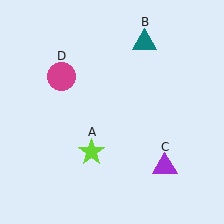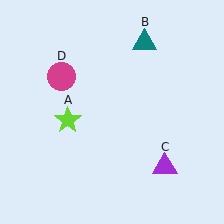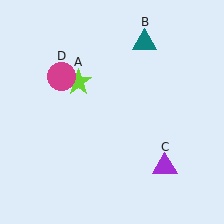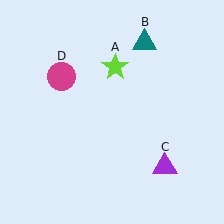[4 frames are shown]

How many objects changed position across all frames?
1 object changed position: lime star (object A).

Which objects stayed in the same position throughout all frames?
Teal triangle (object B) and purple triangle (object C) and magenta circle (object D) remained stationary.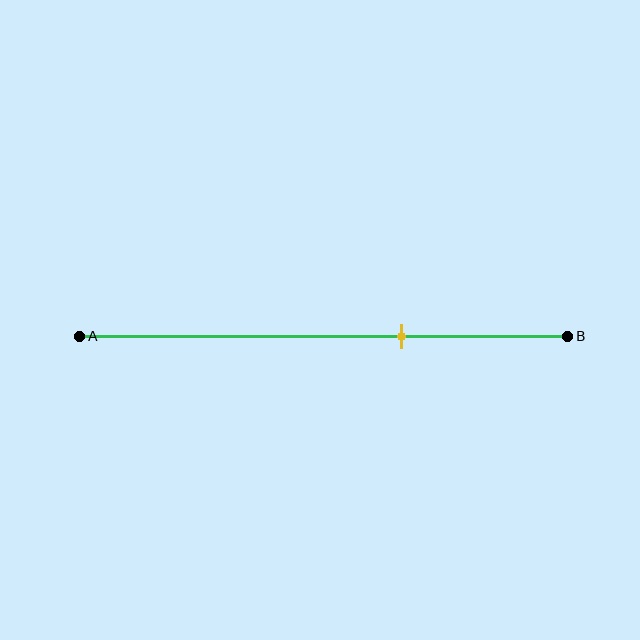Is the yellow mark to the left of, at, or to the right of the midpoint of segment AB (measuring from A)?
The yellow mark is to the right of the midpoint of segment AB.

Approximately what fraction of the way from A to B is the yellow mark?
The yellow mark is approximately 65% of the way from A to B.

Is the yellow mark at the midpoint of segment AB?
No, the mark is at about 65% from A, not at the 50% midpoint.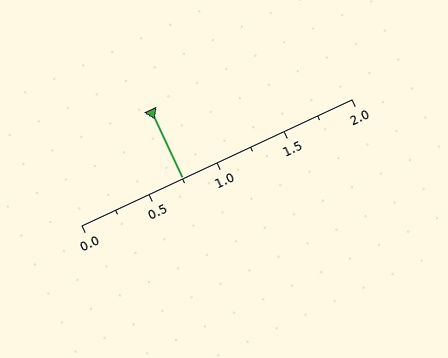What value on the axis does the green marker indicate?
The marker indicates approximately 0.75.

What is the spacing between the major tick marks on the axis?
The major ticks are spaced 0.5 apart.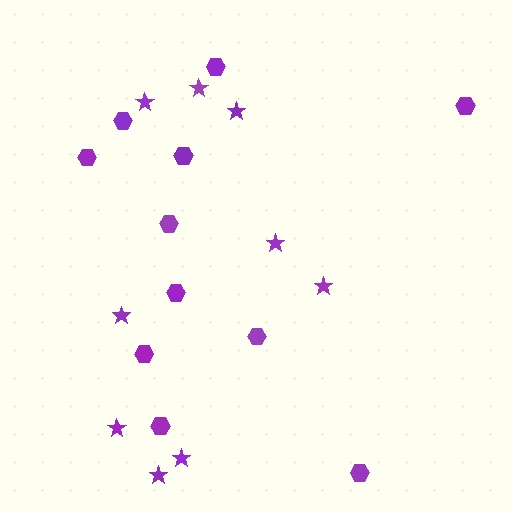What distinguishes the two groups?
There are 2 groups: one group of hexagons (11) and one group of stars (9).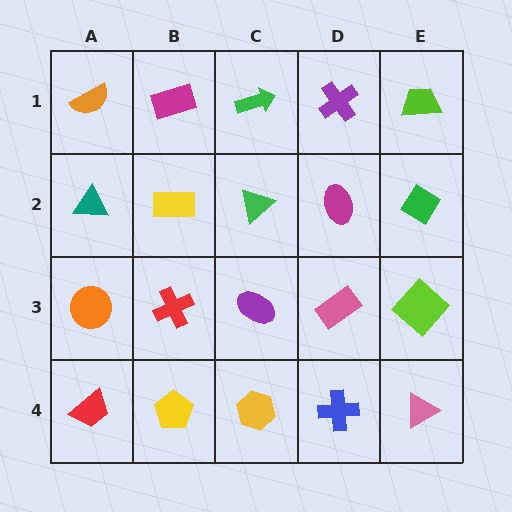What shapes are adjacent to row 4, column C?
A purple ellipse (row 3, column C), a yellow pentagon (row 4, column B), a blue cross (row 4, column D).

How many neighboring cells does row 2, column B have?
4.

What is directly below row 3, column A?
A red trapezoid.